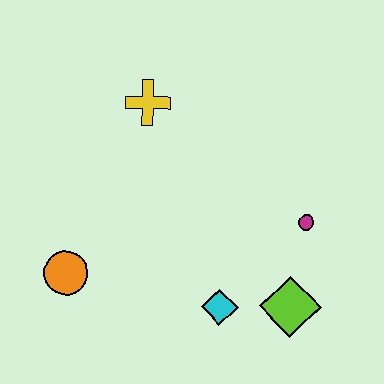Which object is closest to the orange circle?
The cyan diamond is closest to the orange circle.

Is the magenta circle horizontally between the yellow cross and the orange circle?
No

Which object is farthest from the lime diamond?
The yellow cross is farthest from the lime diamond.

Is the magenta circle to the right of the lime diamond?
Yes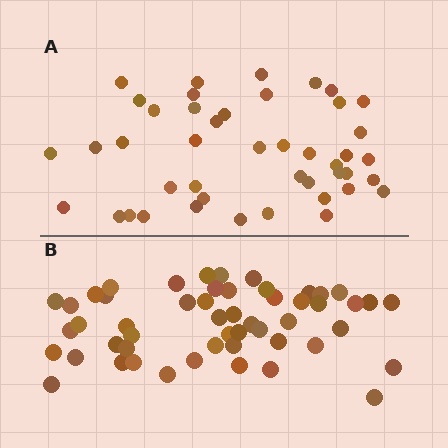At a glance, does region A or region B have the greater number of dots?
Region B (the bottom region) has more dots.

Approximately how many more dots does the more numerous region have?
Region B has roughly 8 or so more dots than region A.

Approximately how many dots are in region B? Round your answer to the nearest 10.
About 50 dots. (The exact count is 52, which rounds to 50.)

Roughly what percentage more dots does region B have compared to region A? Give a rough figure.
About 20% more.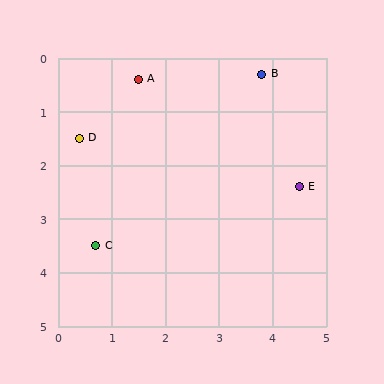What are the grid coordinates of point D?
Point D is at approximately (0.4, 1.5).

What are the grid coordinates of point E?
Point E is at approximately (4.5, 2.4).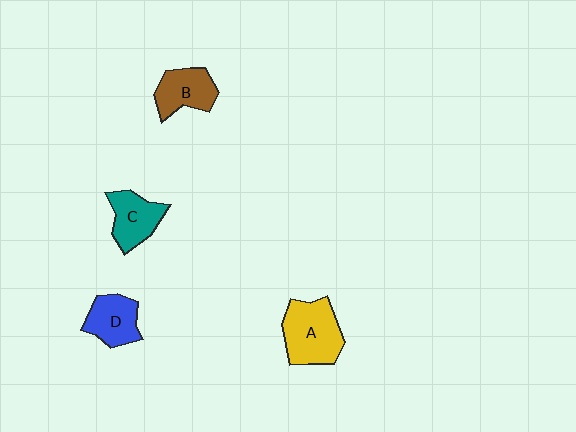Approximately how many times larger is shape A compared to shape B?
Approximately 1.4 times.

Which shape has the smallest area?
Shape D (blue).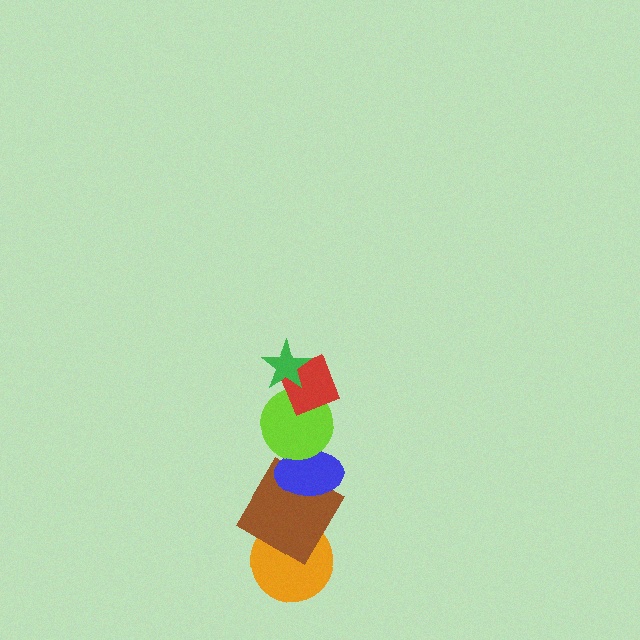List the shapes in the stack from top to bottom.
From top to bottom: the green star, the red diamond, the lime circle, the blue ellipse, the brown diamond, the orange circle.